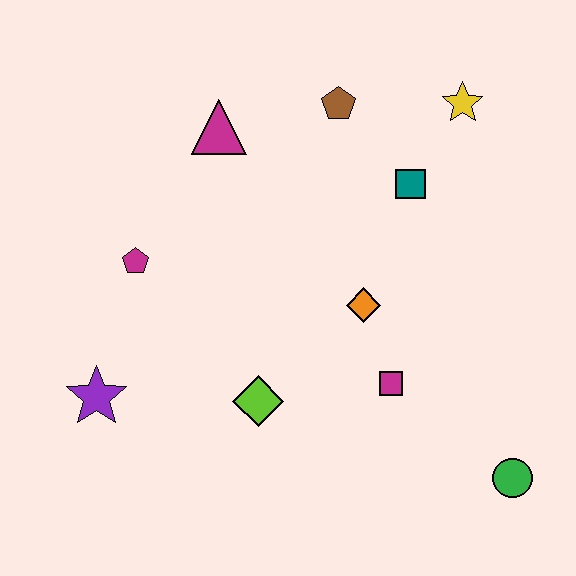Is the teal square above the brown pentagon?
No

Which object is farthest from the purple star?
The yellow star is farthest from the purple star.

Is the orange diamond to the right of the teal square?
No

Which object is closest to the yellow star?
The teal square is closest to the yellow star.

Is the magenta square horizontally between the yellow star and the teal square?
No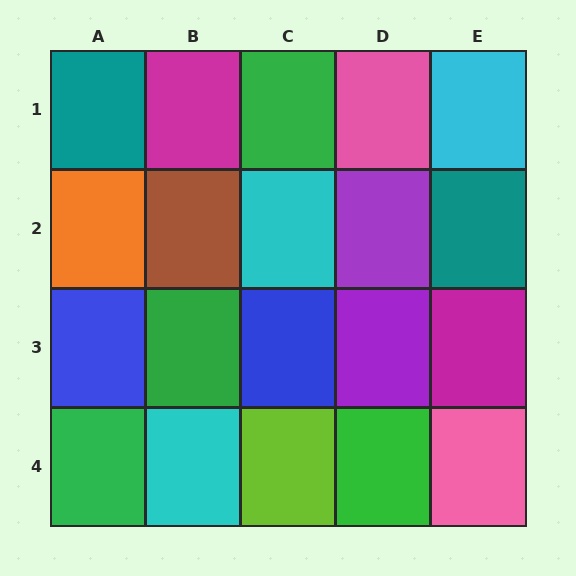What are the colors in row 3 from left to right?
Blue, green, blue, purple, magenta.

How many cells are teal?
2 cells are teal.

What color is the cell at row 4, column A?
Green.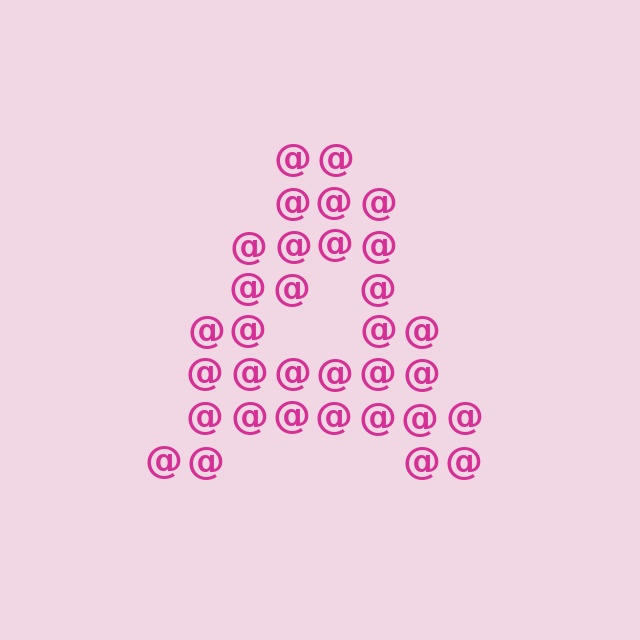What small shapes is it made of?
It is made of small at signs.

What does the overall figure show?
The overall figure shows the letter A.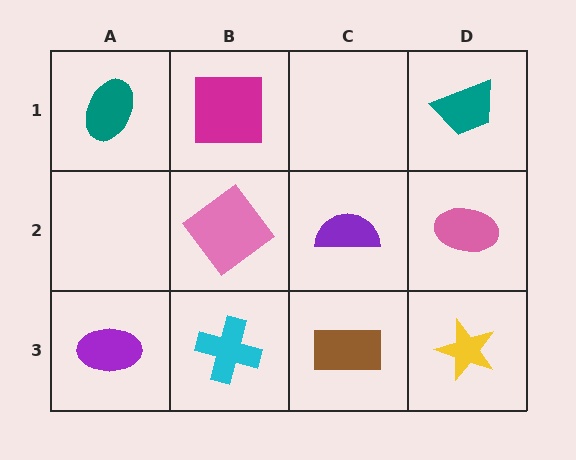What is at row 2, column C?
A purple semicircle.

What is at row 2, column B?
A pink diamond.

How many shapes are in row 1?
3 shapes.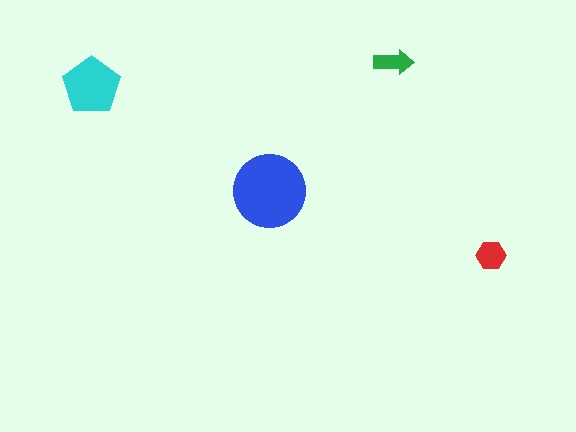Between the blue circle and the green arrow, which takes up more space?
The blue circle.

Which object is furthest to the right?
The red hexagon is rightmost.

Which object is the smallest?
The green arrow.